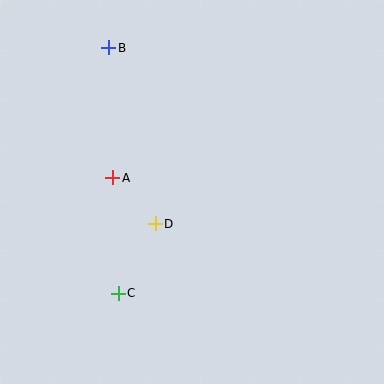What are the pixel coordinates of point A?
Point A is at (113, 178).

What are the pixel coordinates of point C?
Point C is at (118, 293).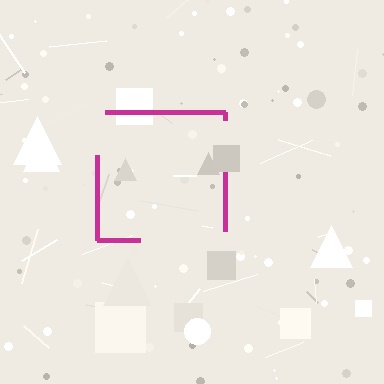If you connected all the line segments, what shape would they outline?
They would outline a square.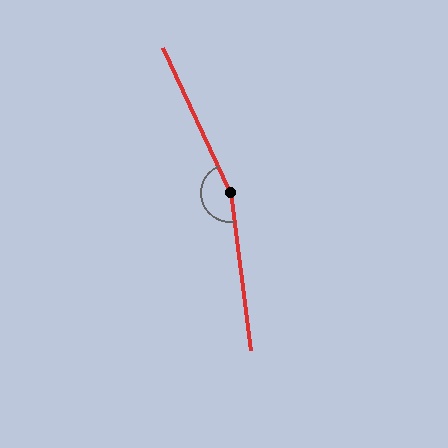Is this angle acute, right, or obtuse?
It is obtuse.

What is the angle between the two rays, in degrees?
Approximately 162 degrees.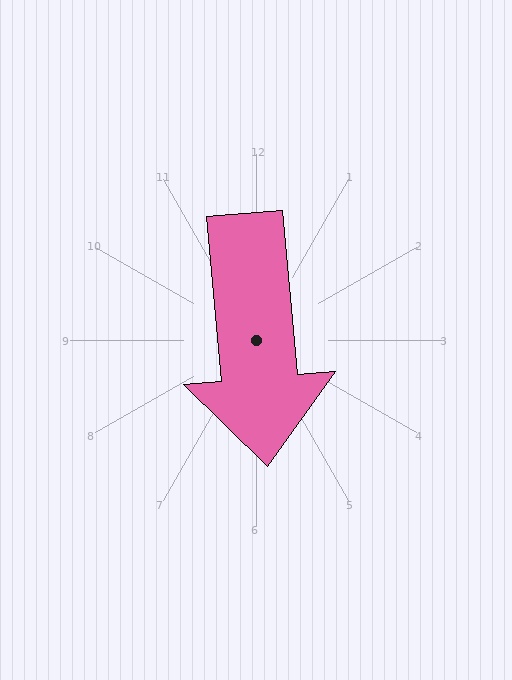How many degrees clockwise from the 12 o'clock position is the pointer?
Approximately 175 degrees.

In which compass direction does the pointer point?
South.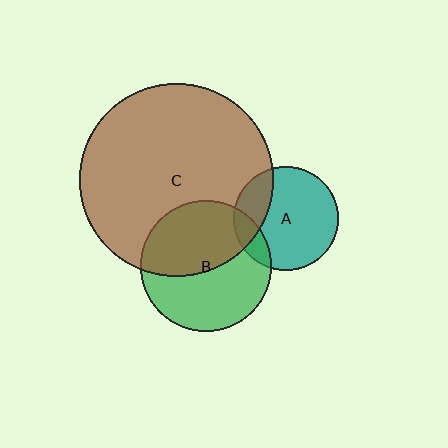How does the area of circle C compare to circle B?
Approximately 2.2 times.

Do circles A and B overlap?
Yes.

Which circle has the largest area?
Circle C (brown).